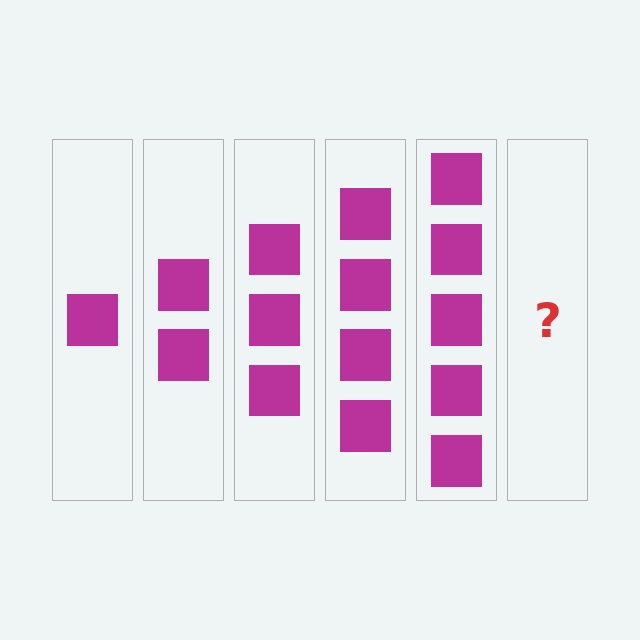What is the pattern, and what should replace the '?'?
The pattern is that each step adds one more square. The '?' should be 6 squares.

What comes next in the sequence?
The next element should be 6 squares.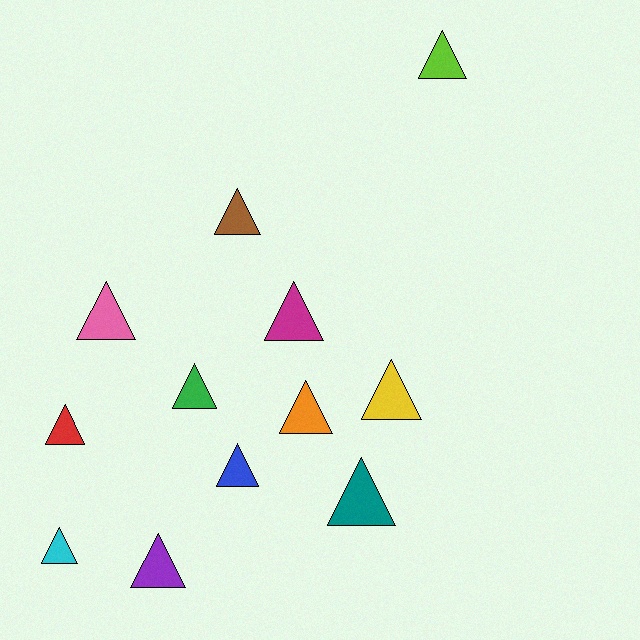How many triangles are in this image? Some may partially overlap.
There are 12 triangles.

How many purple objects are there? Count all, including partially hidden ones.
There is 1 purple object.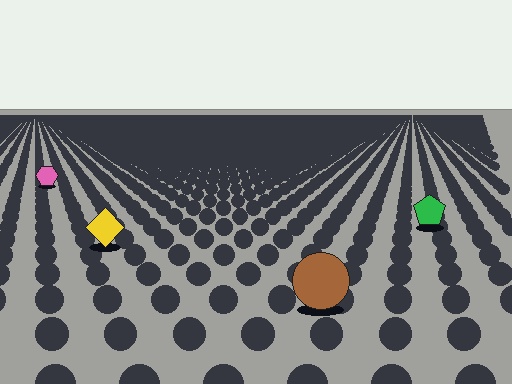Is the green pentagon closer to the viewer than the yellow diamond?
No. The yellow diamond is closer — you can tell from the texture gradient: the ground texture is coarser near it.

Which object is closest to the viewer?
The brown circle is closest. The texture marks near it are larger and more spread out.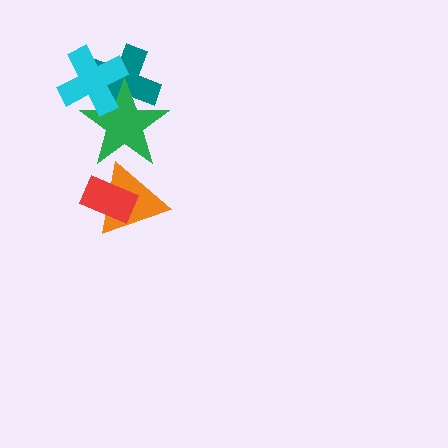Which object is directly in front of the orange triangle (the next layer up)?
The green star is directly in front of the orange triangle.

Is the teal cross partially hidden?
Yes, it is partially covered by another shape.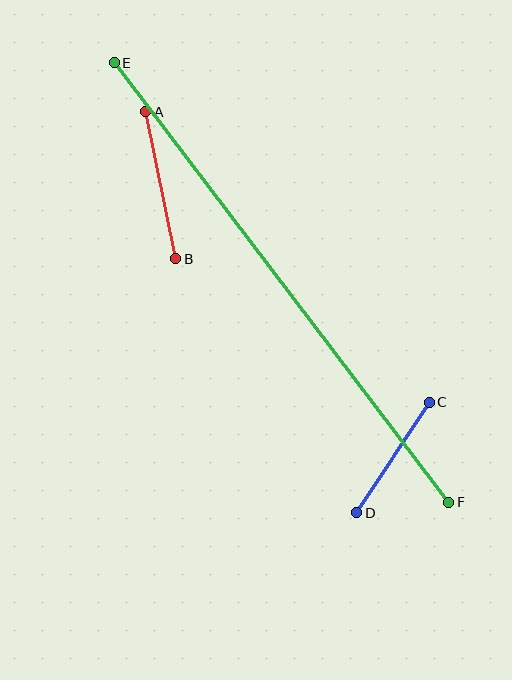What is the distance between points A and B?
The distance is approximately 150 pixels.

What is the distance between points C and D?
The distance is approximately 132 pixels.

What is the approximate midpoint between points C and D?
The midpoint is at approximately (393, 457) pixels.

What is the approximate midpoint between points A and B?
The midpoint is at approximately (161, 185) pixels.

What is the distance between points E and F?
The distance is approximately 552 pixels.